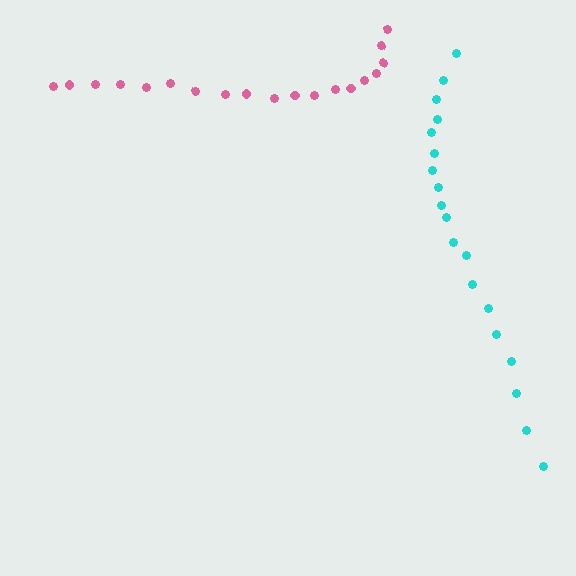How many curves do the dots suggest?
There are 2 distinct paths.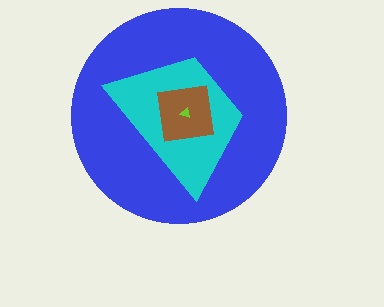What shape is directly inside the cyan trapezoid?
The brown square.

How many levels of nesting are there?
4.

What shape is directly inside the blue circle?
The cyan trapezoid.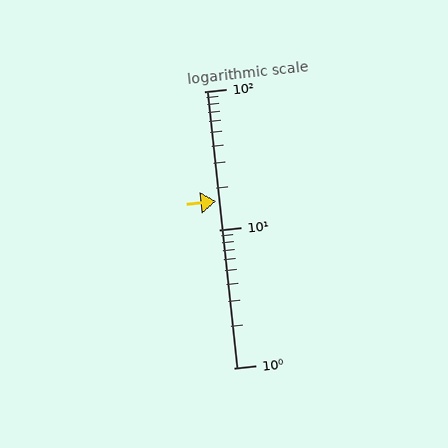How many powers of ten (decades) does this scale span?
The scale spans 2 decades, from 1 to 100.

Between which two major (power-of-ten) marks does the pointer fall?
The pointer is between 10 and 100.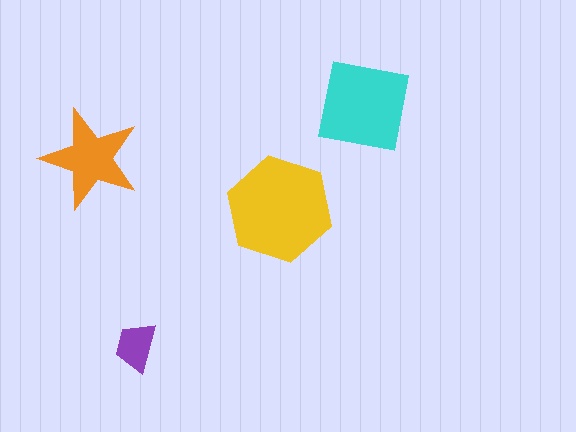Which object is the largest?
The yellow hexagon.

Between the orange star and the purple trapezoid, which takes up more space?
The orange star.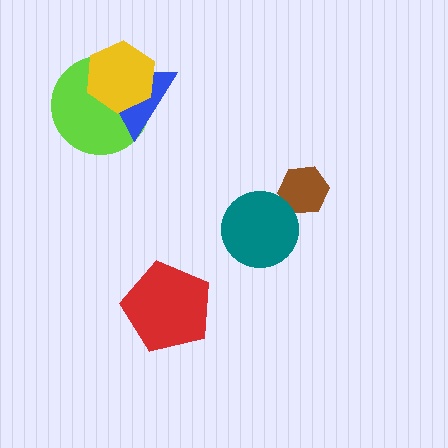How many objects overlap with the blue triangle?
2 objects overlap with the blue triangle.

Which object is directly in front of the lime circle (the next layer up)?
The blue triangle is directly in front of the lime circle.